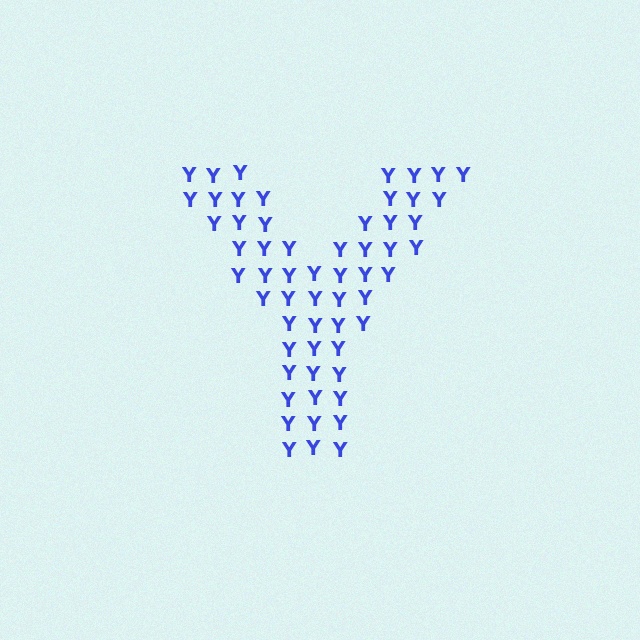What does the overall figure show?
The overall figure shows the letter Y.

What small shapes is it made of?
It is made of small letter Y's.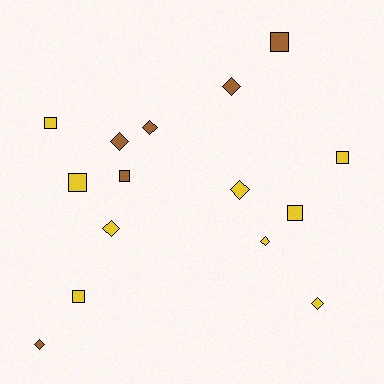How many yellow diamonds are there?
There are 4 yellow diamonds.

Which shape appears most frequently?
Diamond, with 8 objects.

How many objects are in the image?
There are 15 objects.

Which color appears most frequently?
Yellow, with 9 objects.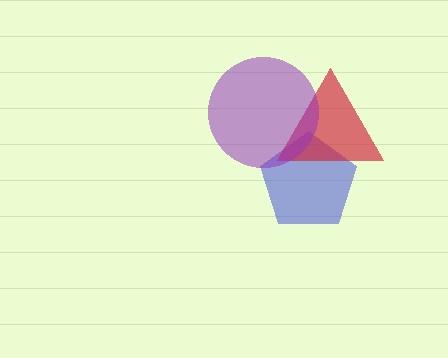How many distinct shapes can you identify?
There are 3 distinct shapes: a blue pentagon, a red triangle, a purple circle.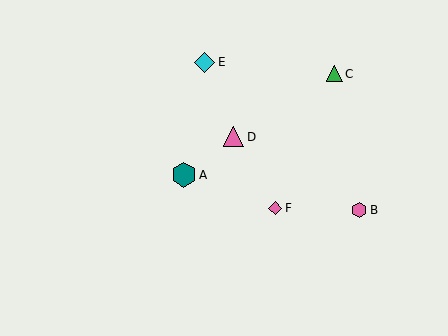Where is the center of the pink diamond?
The center of the pink diamond is at (275, 208).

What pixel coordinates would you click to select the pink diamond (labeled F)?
Click at (275, 208) to select the pink diamond F.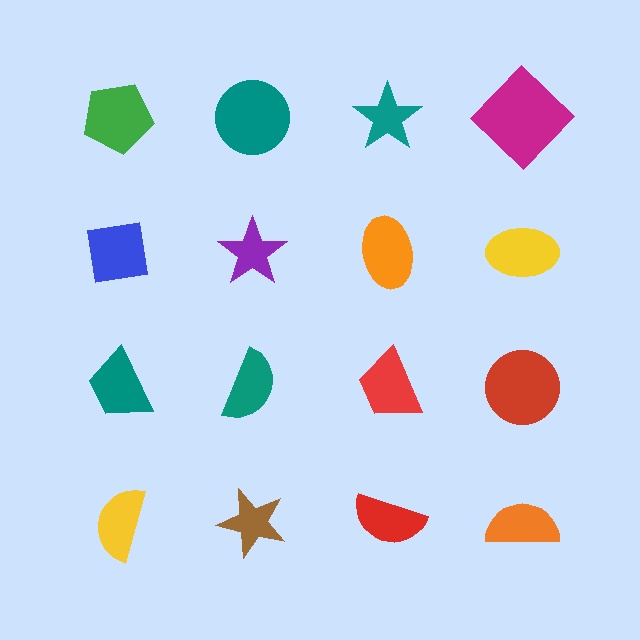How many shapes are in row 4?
4 shapes.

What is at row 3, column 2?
A teal semicircle.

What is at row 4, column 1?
A yellow semicircle.